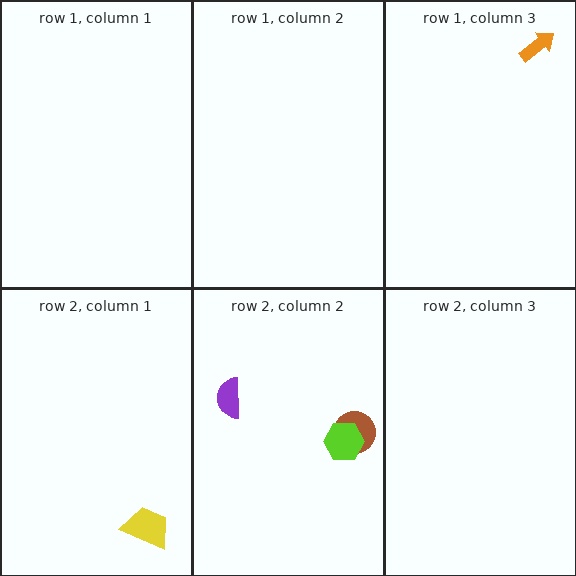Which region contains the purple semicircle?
The row 2, column 2 region.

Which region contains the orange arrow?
The row 1, column 3 region.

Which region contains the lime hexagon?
The row 2, column 2 region.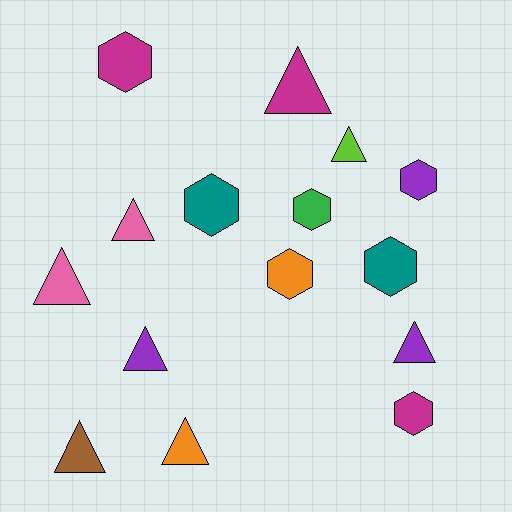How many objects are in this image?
There are 15 objects.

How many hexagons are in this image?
There are 7 hexagons.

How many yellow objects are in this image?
There are no yellow objects.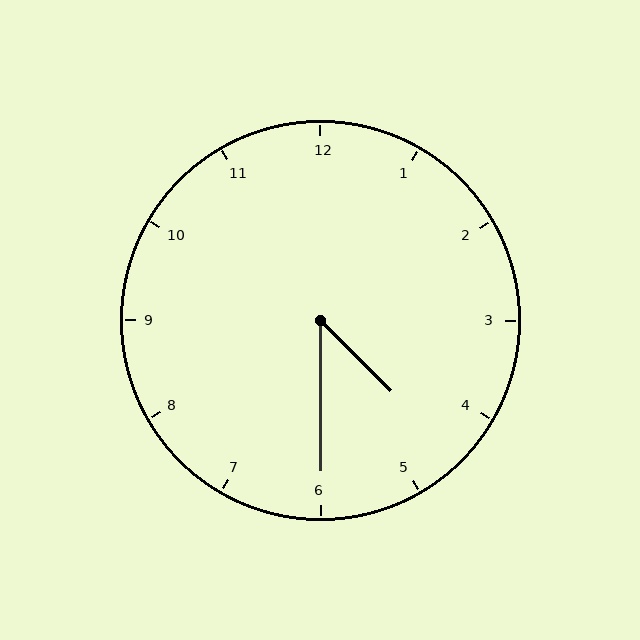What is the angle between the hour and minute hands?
Approximately 45 degrees.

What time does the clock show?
4:30.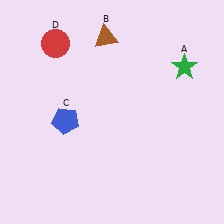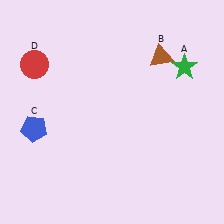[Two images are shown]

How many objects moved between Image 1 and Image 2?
3 objects moved between the two images.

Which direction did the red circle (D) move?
The red circle (D) moved left.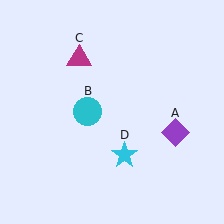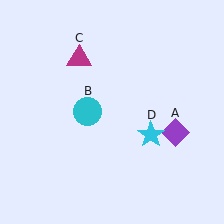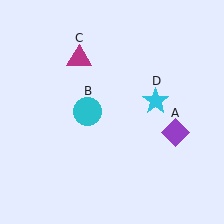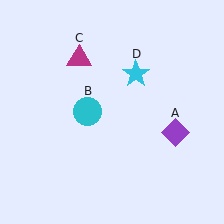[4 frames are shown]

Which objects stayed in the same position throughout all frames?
Purple diamond (object A) and cyan circle (object B) and magenta triangle (object C) remained stationary.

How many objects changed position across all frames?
1 object changed position: cyan star (object D).